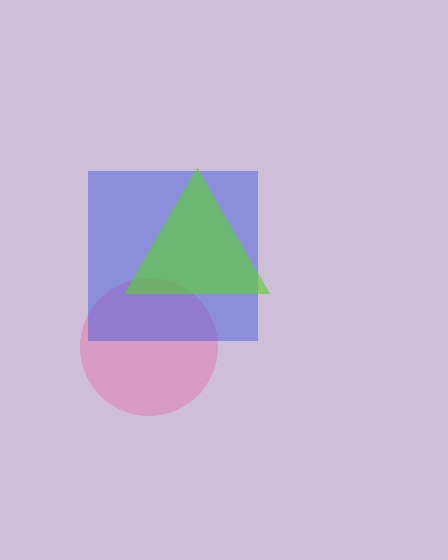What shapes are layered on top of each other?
The layered shapes are: a pink circle, a blue square, a lime triangle.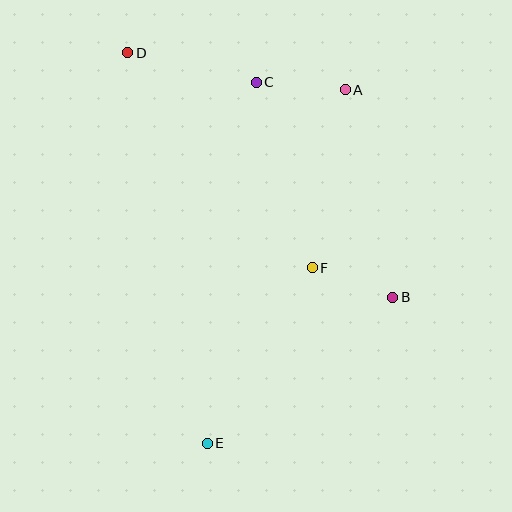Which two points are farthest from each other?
Points D and E are farthest from each other.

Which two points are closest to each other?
Points B and F are closest to each other.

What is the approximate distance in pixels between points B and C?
The distance between B and C is approximately 255 pixels.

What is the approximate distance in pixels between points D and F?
The distance between D and F is approximately 283 pixels.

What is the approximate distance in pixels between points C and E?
The distance between C and E is approximately 364 pixels.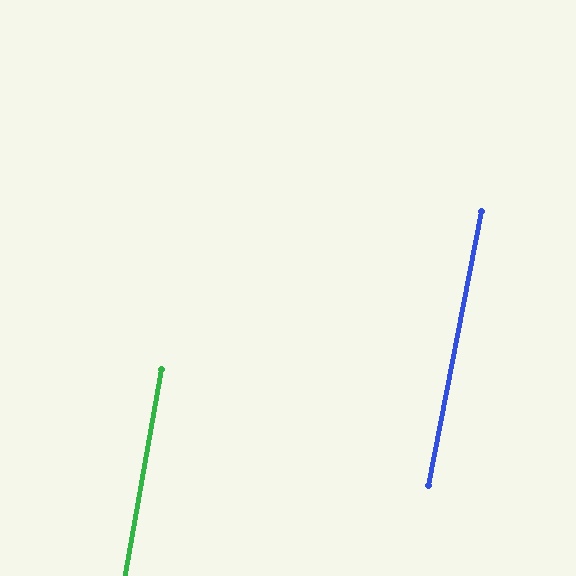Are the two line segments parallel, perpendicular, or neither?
Parallel — their directions differ by only 1.0°.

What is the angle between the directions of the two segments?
Approximately 1 degree.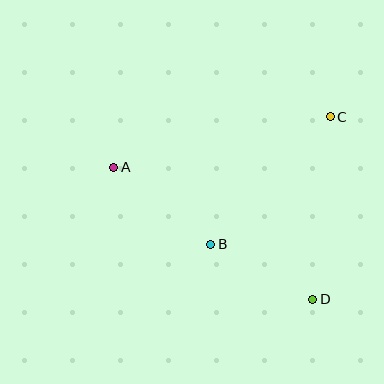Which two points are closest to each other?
Points B and D are closest to each other.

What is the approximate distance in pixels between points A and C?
The distance between A and C is approximately 222 pixels.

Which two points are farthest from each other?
Points A and D are farthest from each other.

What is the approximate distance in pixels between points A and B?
The distance between A and B is approximately 124 pixels.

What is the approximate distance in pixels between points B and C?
The distance between B and C is approximately 175 pixels.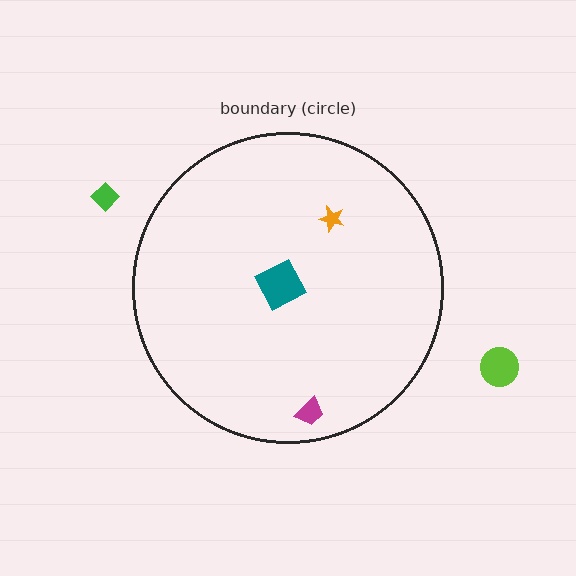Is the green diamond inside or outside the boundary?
Outside.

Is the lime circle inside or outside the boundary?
Outside.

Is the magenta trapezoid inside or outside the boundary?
Inside.